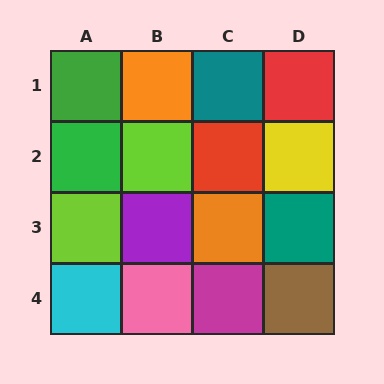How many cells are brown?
1 cell is brown.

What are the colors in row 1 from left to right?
Green, orange, teal, red.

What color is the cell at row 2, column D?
Yellow.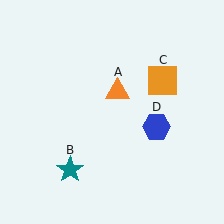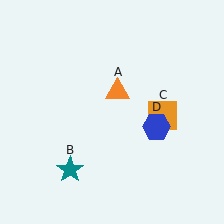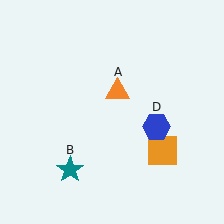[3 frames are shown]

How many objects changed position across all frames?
1 object changed position: orange square (object C).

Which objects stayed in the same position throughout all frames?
Orange triangle (object A) and teal star (object B) and blue hexagon (object D) remained stationary.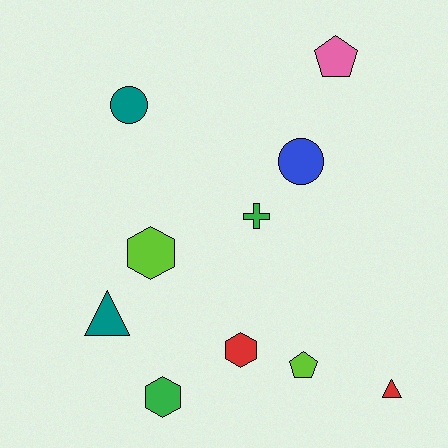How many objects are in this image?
There are 10 objects.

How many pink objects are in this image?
There is 1 pink object.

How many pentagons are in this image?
There are 2 pentagons.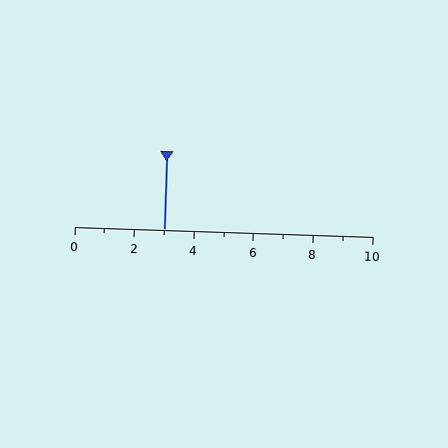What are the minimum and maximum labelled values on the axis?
The axis runs from 0 to 10.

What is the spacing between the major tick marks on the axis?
The major ticks are spaced 2 apart.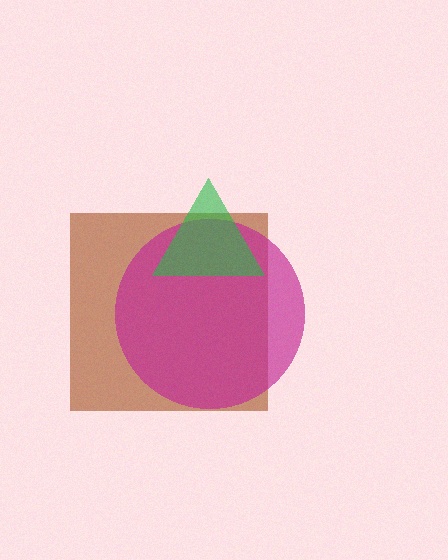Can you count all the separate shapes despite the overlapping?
Yes, there are 3 separate shapes.